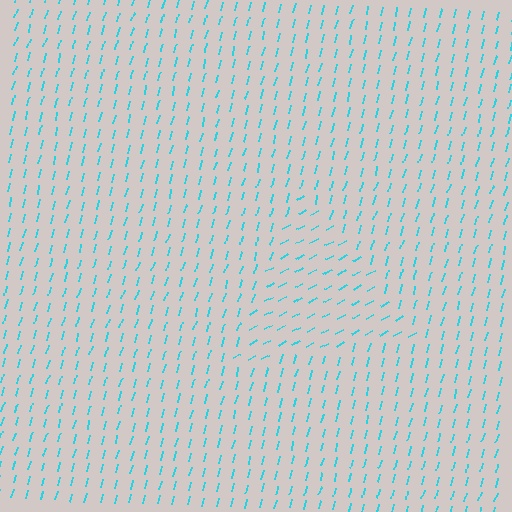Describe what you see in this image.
The image is filled with small cyan line segments. A triangle region in the image has lines oriented differently from the surrounding lines, creating a visible texture boundary.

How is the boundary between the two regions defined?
The boundary is defined purely by a change in line orientation (approximately 45 degrees difference). All lines are the same color and thickness.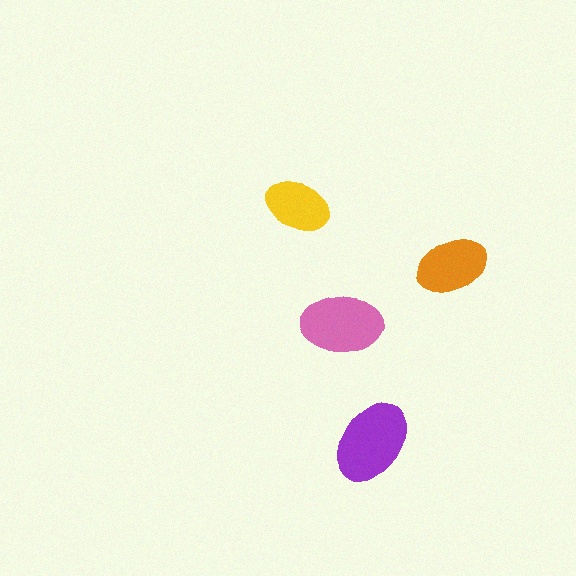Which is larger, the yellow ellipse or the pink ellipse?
The pink one.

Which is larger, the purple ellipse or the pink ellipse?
The purple one.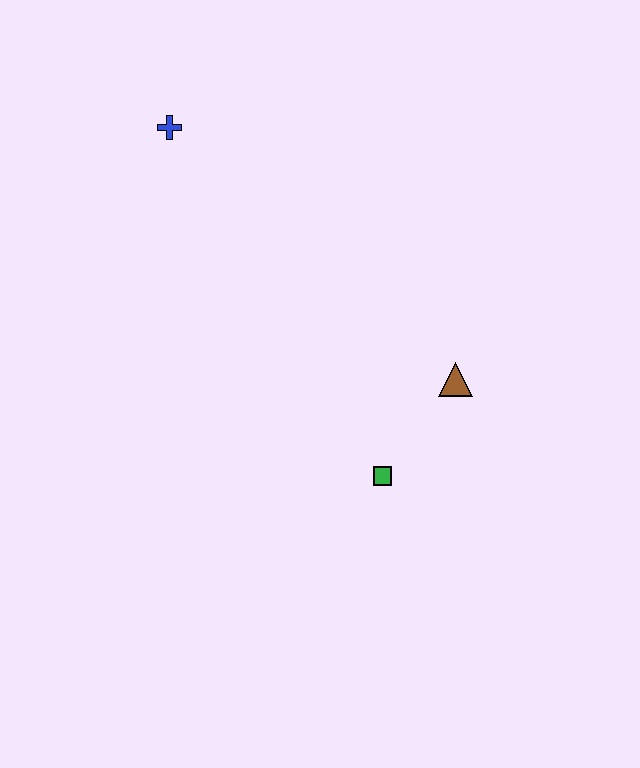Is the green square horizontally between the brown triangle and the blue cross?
Yes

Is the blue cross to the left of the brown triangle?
Yes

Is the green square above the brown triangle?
No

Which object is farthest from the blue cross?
The green square is farthest from the blue cross.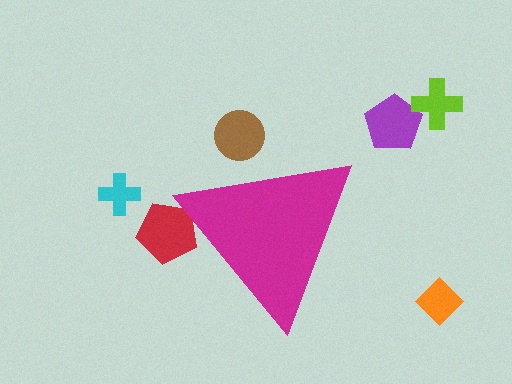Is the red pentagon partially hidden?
Yes, the red pentagon is partially hidden behind the magenta triangle.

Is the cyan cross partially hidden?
No, the cyan cross is fully visible.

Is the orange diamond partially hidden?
No, the orange diamond is fully visible.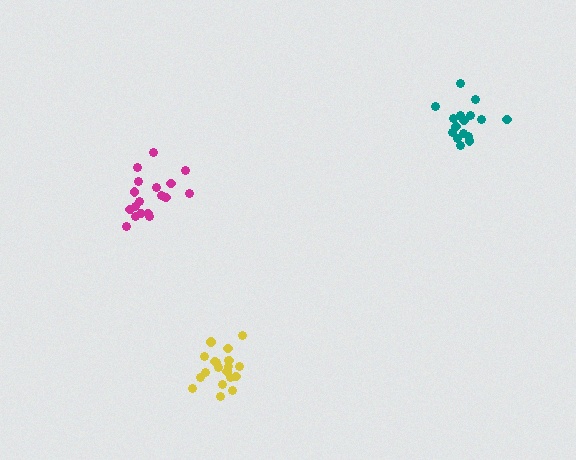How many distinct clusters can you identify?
There are 3 distinct clusters.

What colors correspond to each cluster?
The clusters are colored: magenta, teal, yellow.